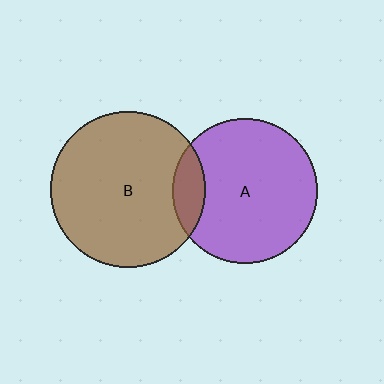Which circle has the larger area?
Circle B (brown).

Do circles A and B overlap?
Yes.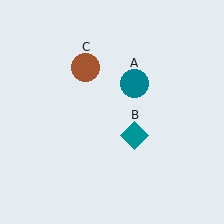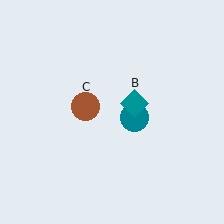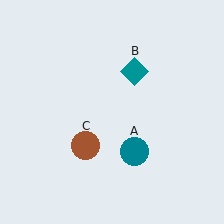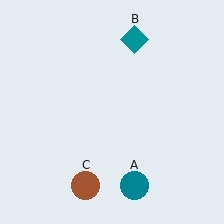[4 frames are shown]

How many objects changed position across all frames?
3 objects changed position: teal circle (object A), teal diamond (object B), brown circle (object C).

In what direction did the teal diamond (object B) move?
The teal diamond (object B) moved up.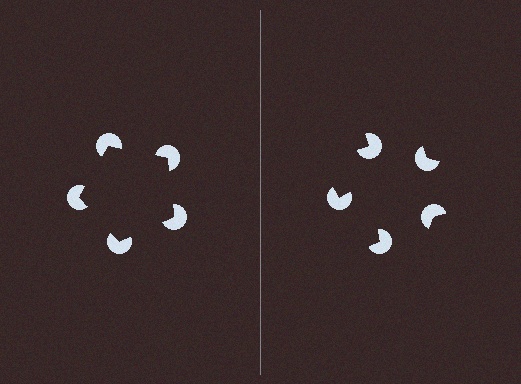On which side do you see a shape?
An illusory pentagon appears on the left side. On the right side the wedge cuts are rotated, so no coherent shape forms.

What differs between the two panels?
The pac-man discs are positioned identically on both sides; only the wedge orientations differ. On the left they align to a pentagon; on the right they are misaligned.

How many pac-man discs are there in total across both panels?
10 — 5 on each side.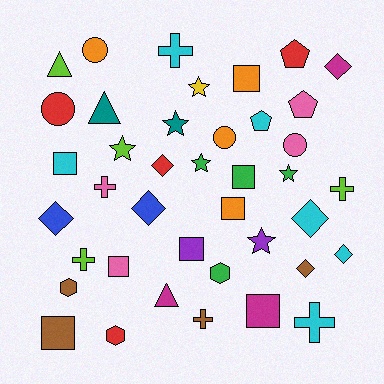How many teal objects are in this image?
There are 2 teal objects.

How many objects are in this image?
There are 40 objects.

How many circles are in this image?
There are 4 circles.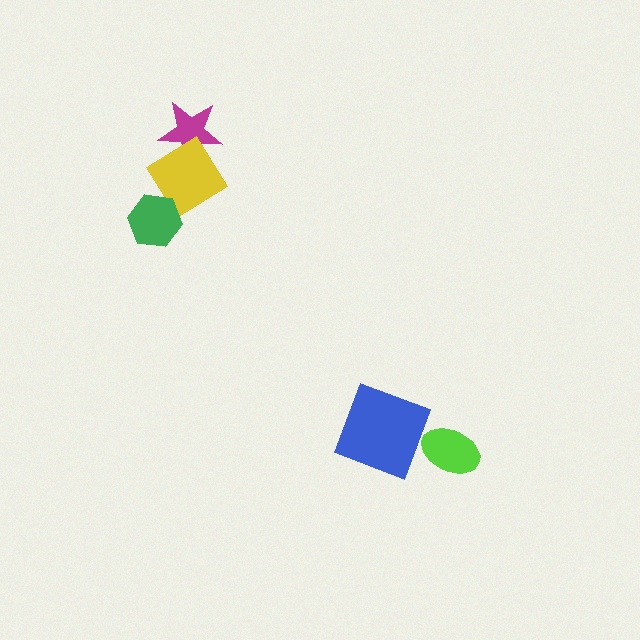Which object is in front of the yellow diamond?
The green hexagon is in front of the yellow diamond.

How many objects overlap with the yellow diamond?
2 objects overlap with the yellow diamond.